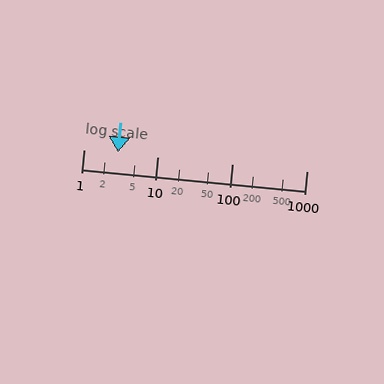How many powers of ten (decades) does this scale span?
The scale spans 3 decades, from 1 to 1000.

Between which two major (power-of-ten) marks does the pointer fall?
The pointer is between 1 and 10.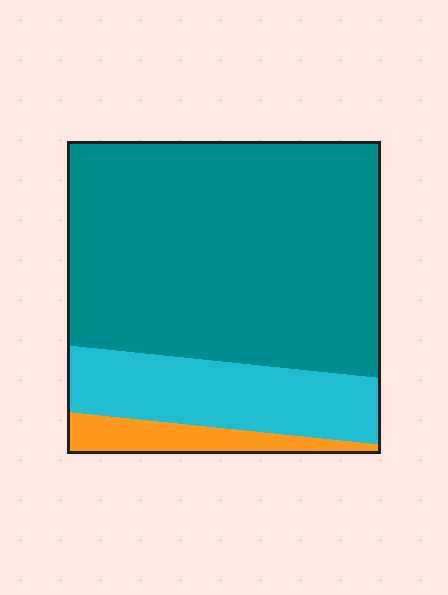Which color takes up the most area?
Teal, at roughly 70%.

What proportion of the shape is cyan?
Cyan takes up between a sixth and a third of the shape.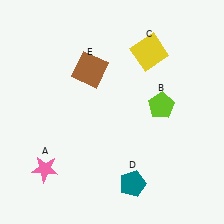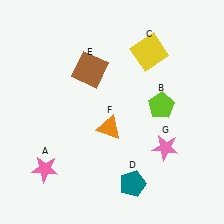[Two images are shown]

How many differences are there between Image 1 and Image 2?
There are 2 differences between the two images.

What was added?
An orange triangle (F), a pink star (G) were added in Image 2.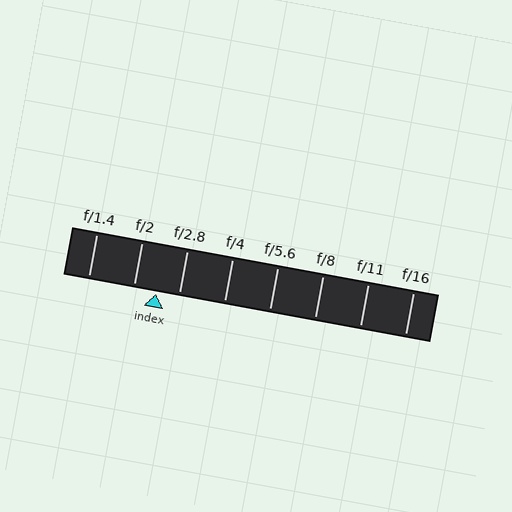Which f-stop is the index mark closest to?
The index mark is closest to f/2.8.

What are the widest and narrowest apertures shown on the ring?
The widest aperture shown is f/1.4 and the narrowest is f/16.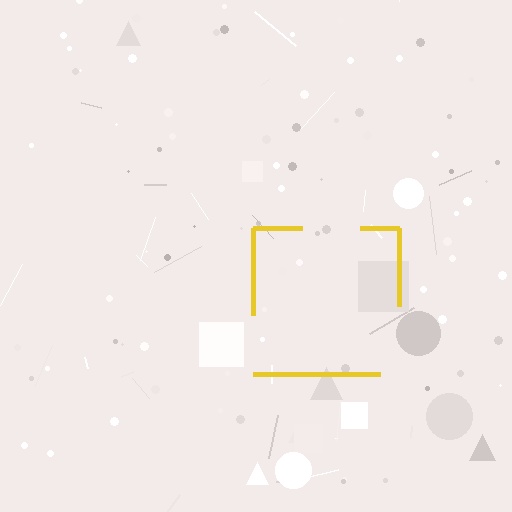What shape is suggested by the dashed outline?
The dashed outline suggests a square.